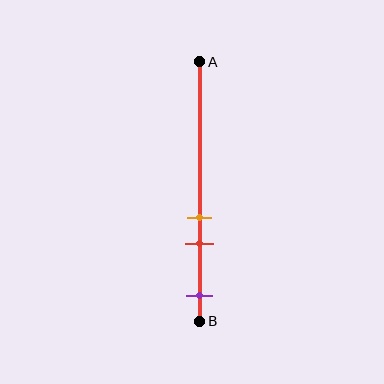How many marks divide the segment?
There are 3 marks dividing the segment.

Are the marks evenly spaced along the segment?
No, the marks are not evenly spaced.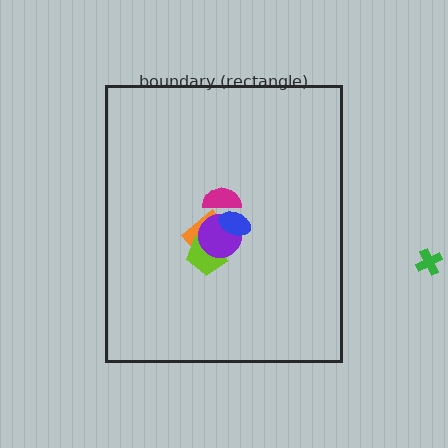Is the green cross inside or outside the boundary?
Outside.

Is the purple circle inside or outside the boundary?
Inside.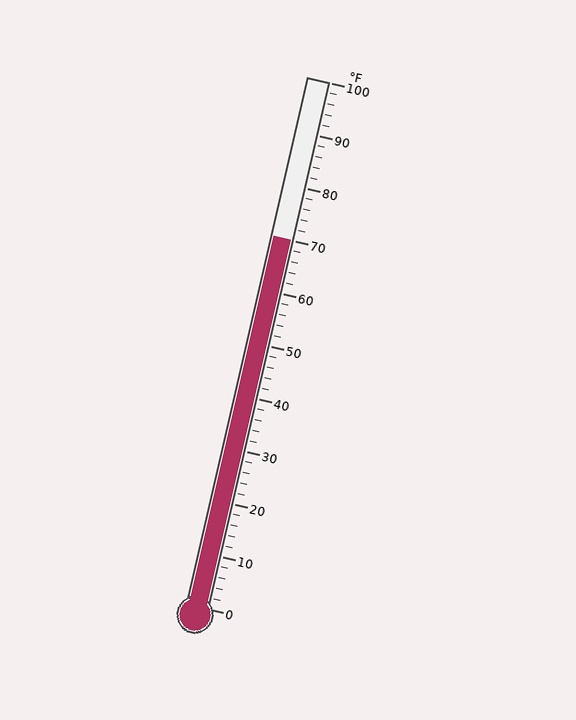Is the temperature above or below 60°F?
The temperature is above 60°F.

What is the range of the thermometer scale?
The thermometer scale ranges from 0°F to 100°F.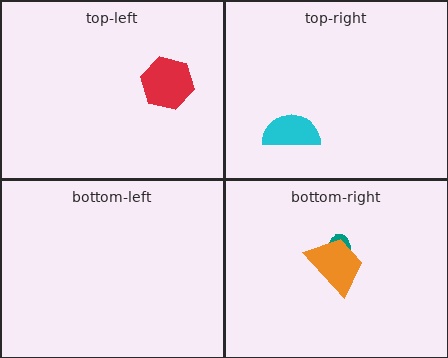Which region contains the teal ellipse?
The bottom-right region.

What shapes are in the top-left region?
The red hexagon.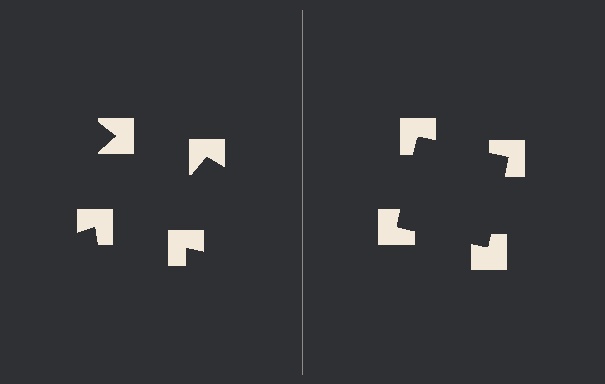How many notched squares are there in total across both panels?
8 — 4 on each side.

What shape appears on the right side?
An illusory square.